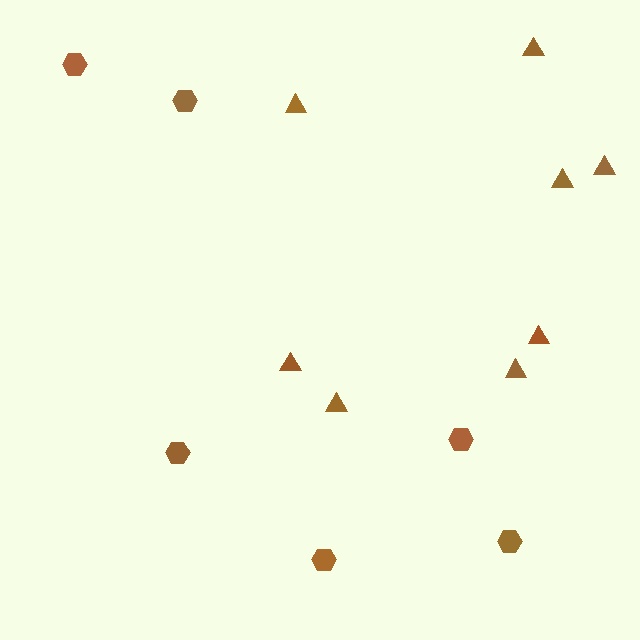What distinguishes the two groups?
There are 2 groups: one group of triangles (8) and one group of hexagons (6).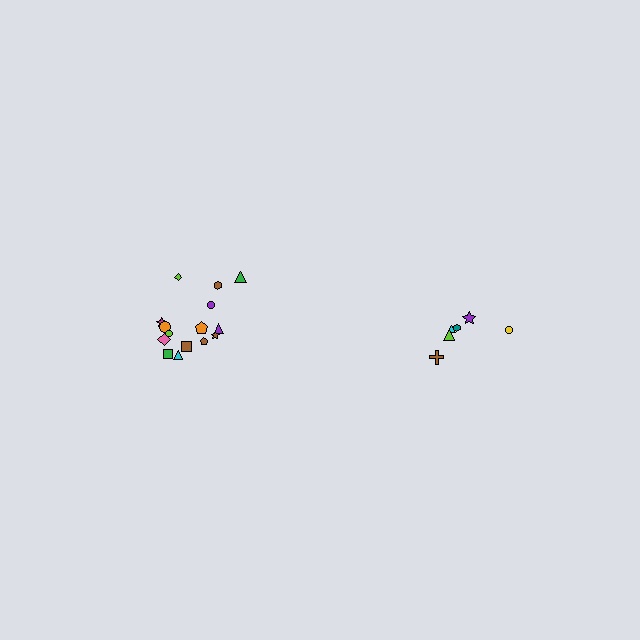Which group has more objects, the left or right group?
The left group.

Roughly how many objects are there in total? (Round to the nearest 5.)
Roughly 20 objects in total.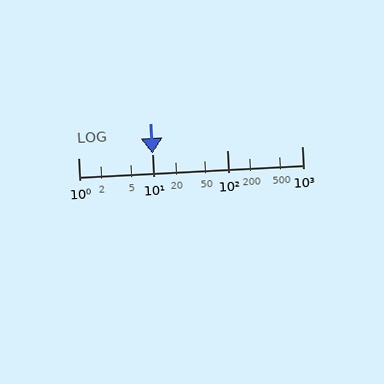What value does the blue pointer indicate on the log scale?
The pointer indicates approximately 9.8.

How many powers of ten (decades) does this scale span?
The scale spans 3 decades, from 1 to 1000.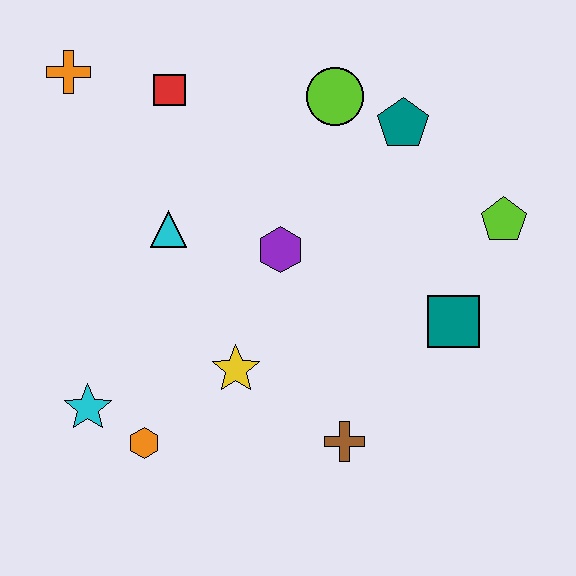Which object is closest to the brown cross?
The yellow star is closest to the brown cross.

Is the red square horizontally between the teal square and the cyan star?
Yes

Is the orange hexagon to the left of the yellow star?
Yes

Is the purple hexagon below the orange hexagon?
No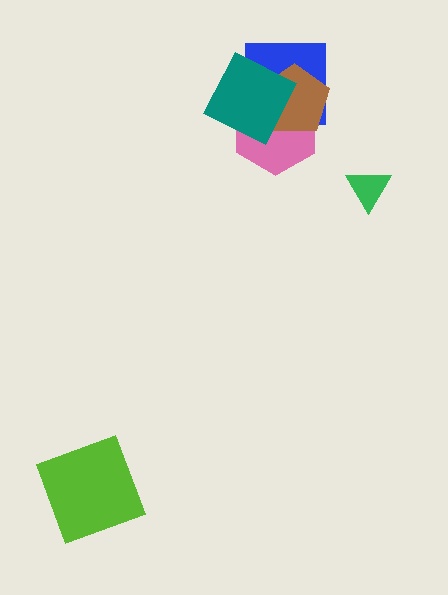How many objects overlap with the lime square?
0 objects overlap with the lime square.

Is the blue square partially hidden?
Yes, it is partially covered by another shape.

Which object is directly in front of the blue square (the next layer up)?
The brown pentagon is directly in front of the blue square.